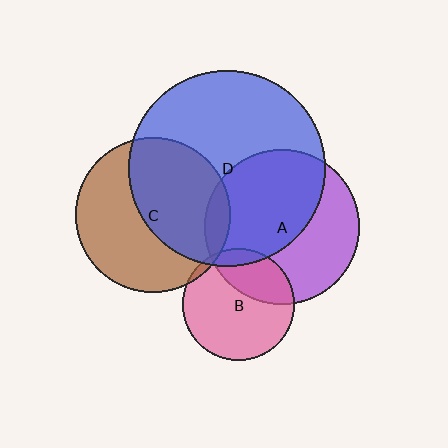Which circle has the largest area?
Circle D (blue).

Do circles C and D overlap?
Yes.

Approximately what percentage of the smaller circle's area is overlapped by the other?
Approximately 50%.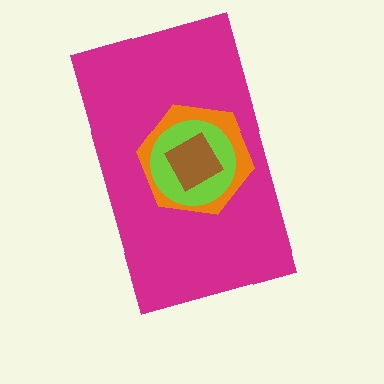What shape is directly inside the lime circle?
The brown square.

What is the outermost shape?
The magenta rectangle.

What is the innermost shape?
The brown square.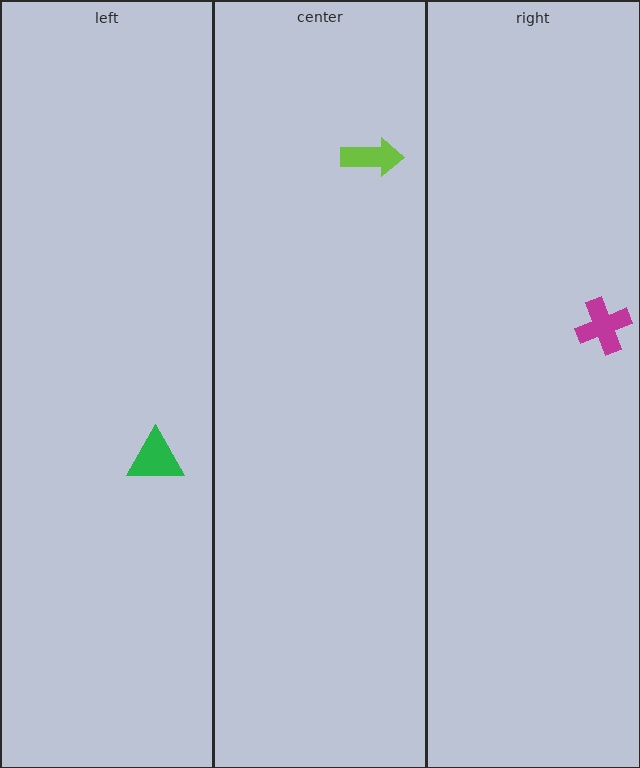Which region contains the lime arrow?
The center region.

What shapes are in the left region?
The green triangle.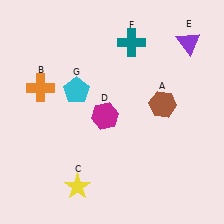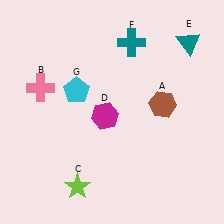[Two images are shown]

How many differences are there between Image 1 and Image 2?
There are 3 differences between the two images.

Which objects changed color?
B changed from orange to pink. C changed from yellow to lime. E changed from purple to teal.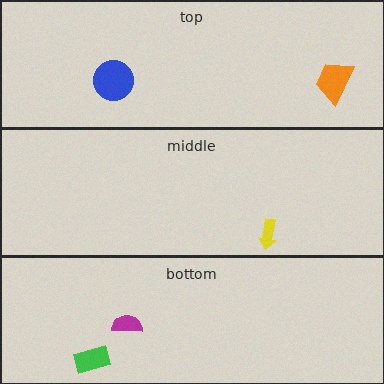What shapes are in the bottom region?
The magenta semicircle, the green rectangle.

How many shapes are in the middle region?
1.